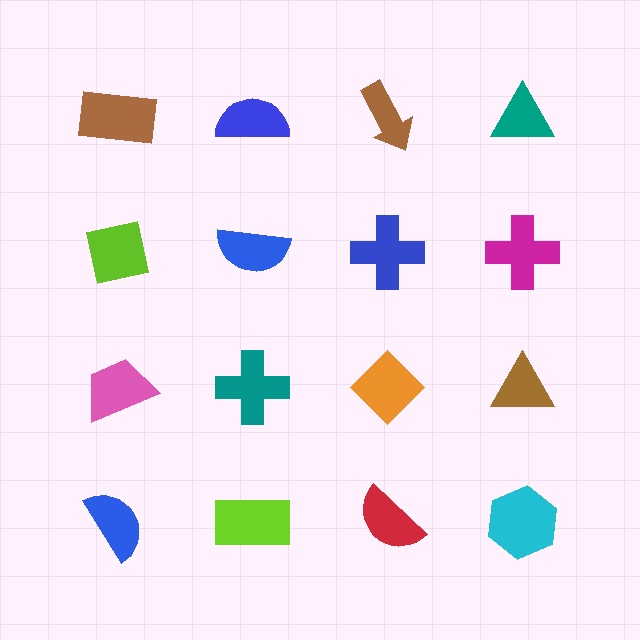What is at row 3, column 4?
A brown triangle.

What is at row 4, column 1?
A blue semicircle.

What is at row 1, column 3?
A brown arrow.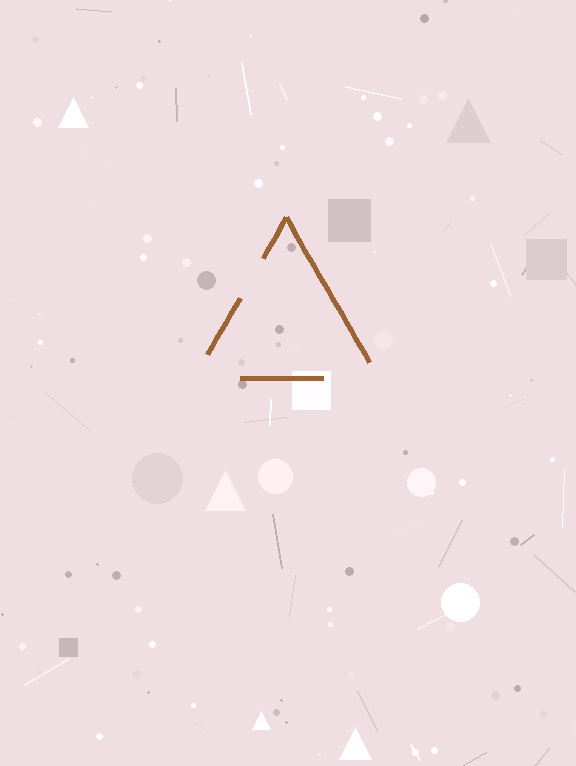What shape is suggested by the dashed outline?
The dashed outline suggests a triangle.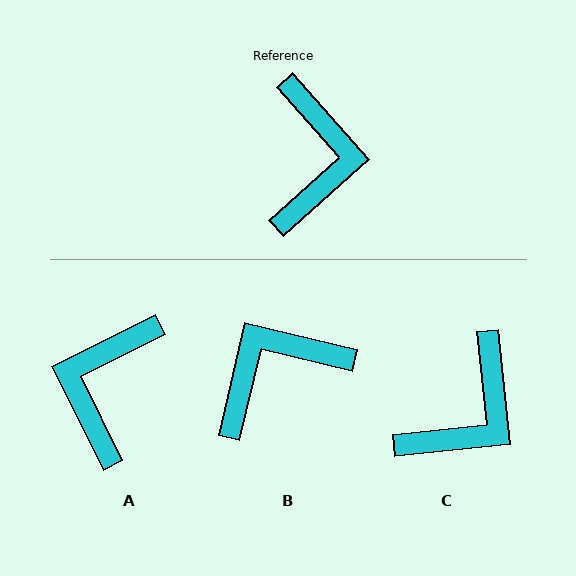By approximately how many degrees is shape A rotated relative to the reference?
Approximately 164 degrees counter-clockwise.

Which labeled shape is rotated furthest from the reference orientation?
A, about 164 degrees away.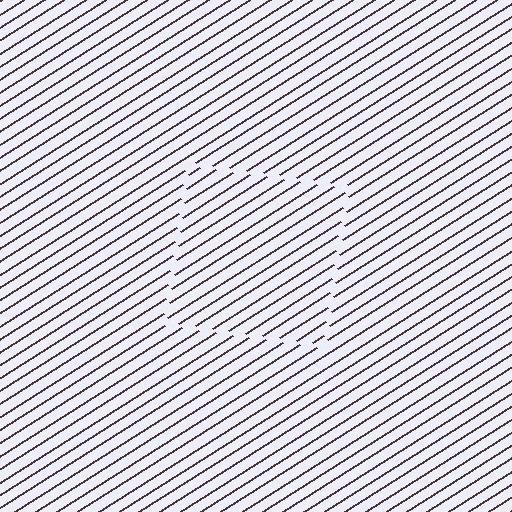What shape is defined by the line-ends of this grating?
An illusory square. The interior of the shape contains the same grating, shifted by half a period — the contour is defined by the phase discontinuity where line-ends from the inner and outer gratings abut.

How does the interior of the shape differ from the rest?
The interior of the shape contains the same grating, shifted by half a period — the contour is defined by the phase discontinuity where line-ends from the inner and outer gratings abut.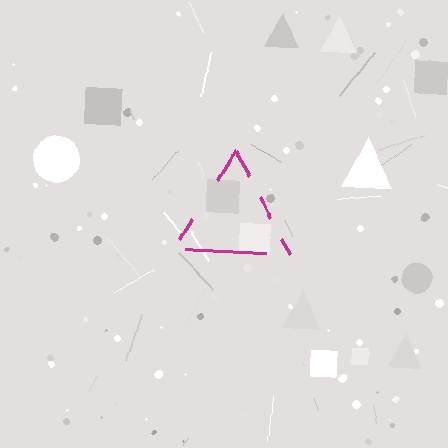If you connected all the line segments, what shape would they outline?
They would outline a triangle.